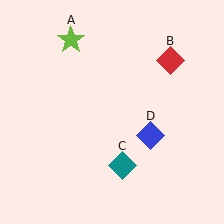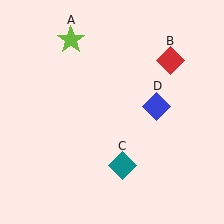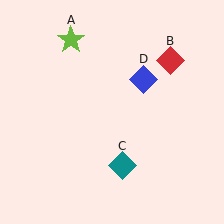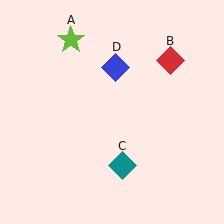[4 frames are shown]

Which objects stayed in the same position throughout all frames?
Lime star (object A) and red diamond (object B) and teal diamond (object C) remained stationary.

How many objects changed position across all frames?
1 object changed position: blue diamond (object D).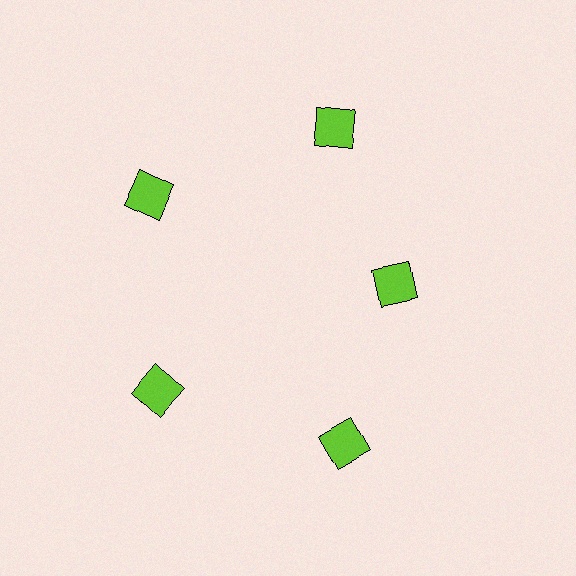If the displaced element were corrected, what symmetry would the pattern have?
It would have 5-fold rotational symmetry — the pattern would map onto itself every 72 degrees.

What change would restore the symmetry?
The symmetry would be restored by moving it outward, back onto the ring so that all 5 squares sit at equal angles and equal distance from the center.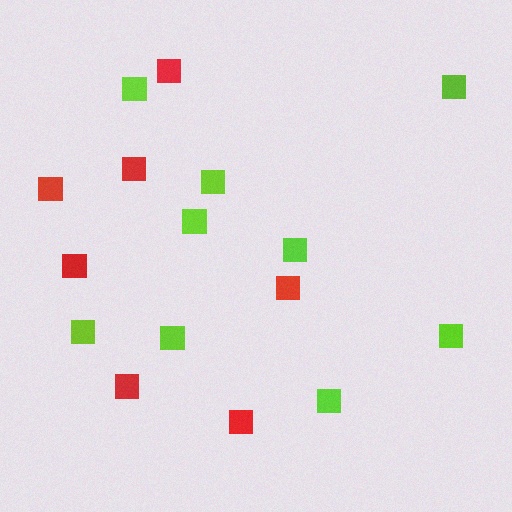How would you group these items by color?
There are 2 groups: one group of lime squares (9) and one group of red squares (7).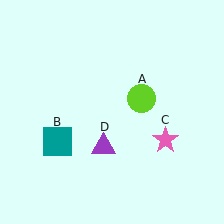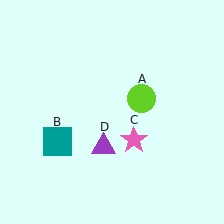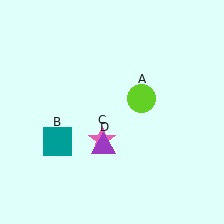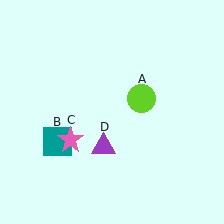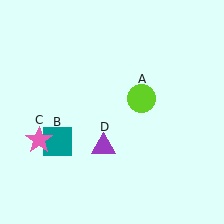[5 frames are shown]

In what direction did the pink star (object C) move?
The pink star (object C) moved left.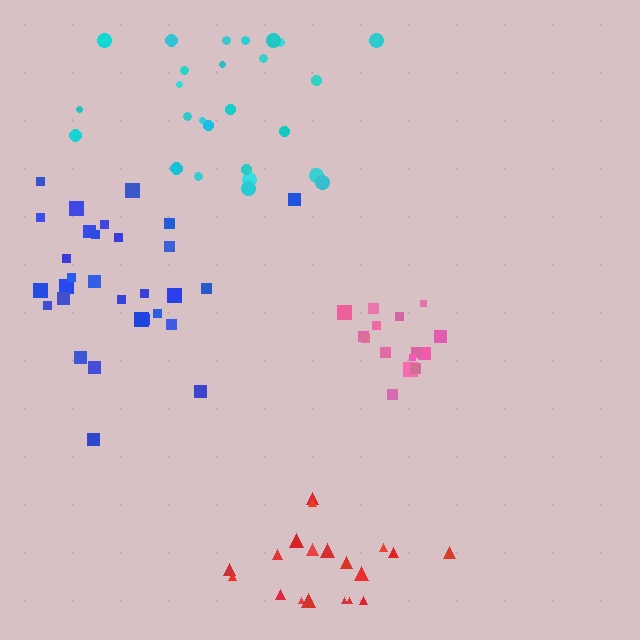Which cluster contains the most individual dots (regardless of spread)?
Blue (31).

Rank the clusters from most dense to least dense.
pink, red, blue, cyan.